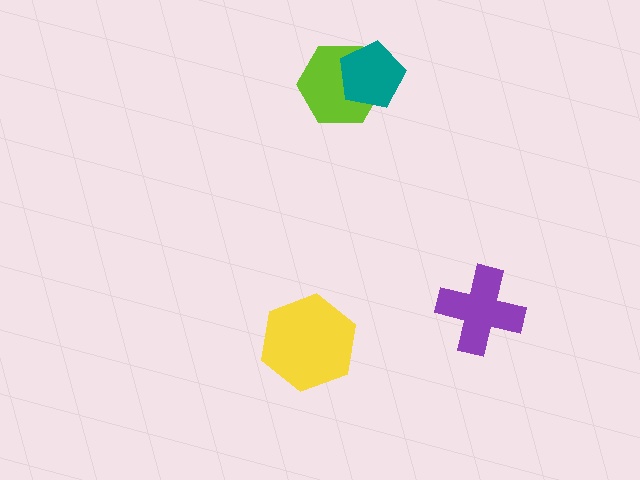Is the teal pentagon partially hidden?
No, no other shape covers it.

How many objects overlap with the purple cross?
0 objects overlap with the purple cross.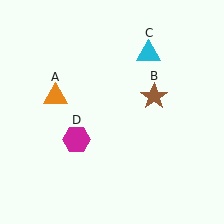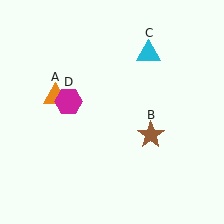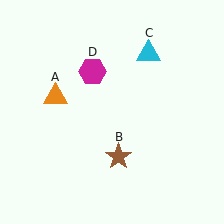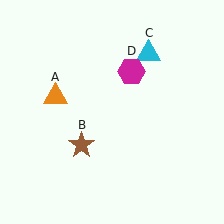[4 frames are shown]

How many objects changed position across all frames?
2 objects changed position: brown star (object B), magenta hexagon (object D).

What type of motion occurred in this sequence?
The brown star (object B), magenta hexagon (object D) rotated clockwise around the center of the scene.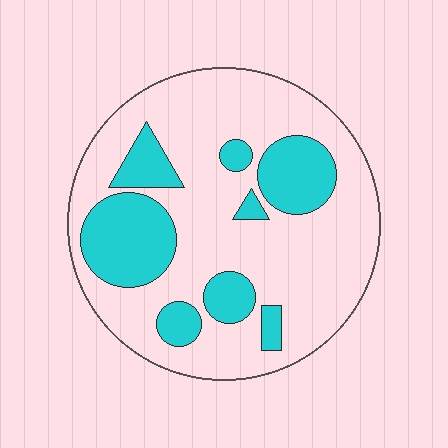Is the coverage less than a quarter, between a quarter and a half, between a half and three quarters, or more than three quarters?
Between a quarter and a half.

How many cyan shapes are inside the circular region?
8.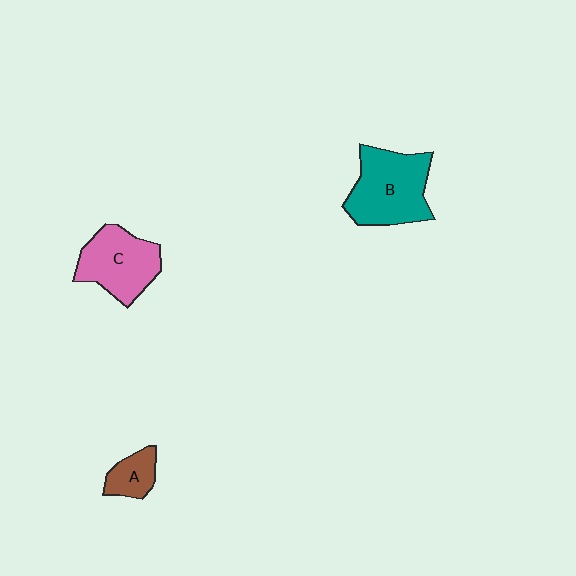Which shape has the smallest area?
Shape A (brown).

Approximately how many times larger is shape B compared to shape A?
Approximately 2.8 times.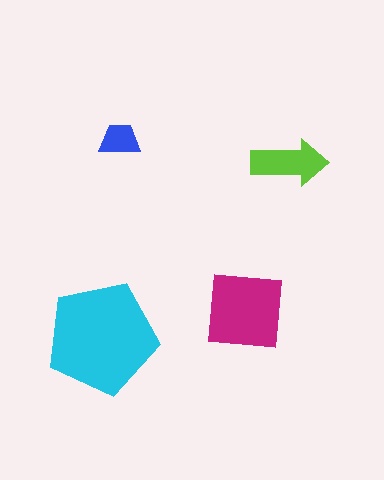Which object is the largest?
The cyan pentagon.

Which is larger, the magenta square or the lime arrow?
The magenta square.